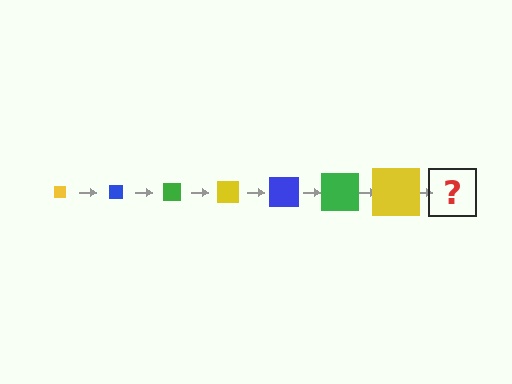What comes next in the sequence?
The next element should be a blue square, larger than the previous one.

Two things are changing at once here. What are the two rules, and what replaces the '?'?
The two rules are that the square grows larger each step and the color cycles through yellow, blue, and green. The '?' should be a blue square, larger than the previous one.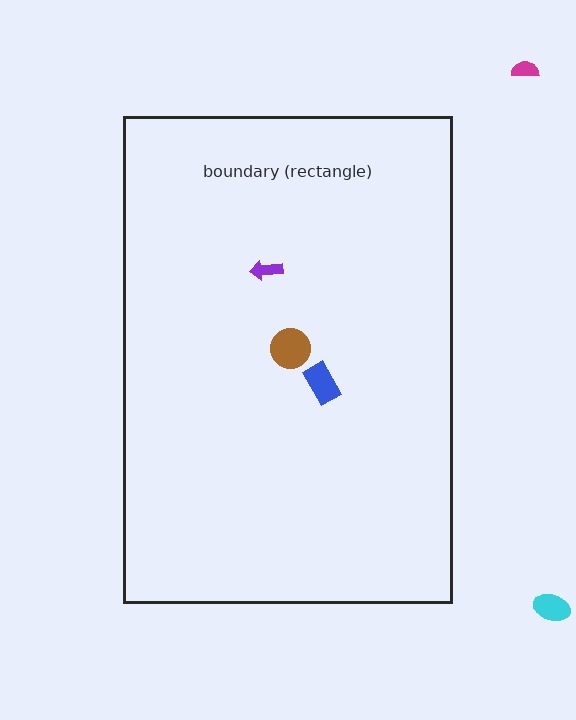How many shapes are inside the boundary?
3 inside, 2 outside.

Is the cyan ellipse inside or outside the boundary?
Outside.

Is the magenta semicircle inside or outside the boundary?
Outside.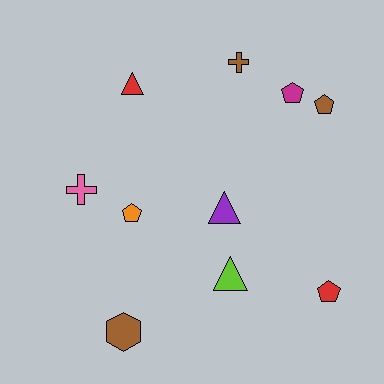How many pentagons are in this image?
There are 4 pentagons.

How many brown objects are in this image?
There are 3 brown objects.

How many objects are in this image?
There are 10 objects.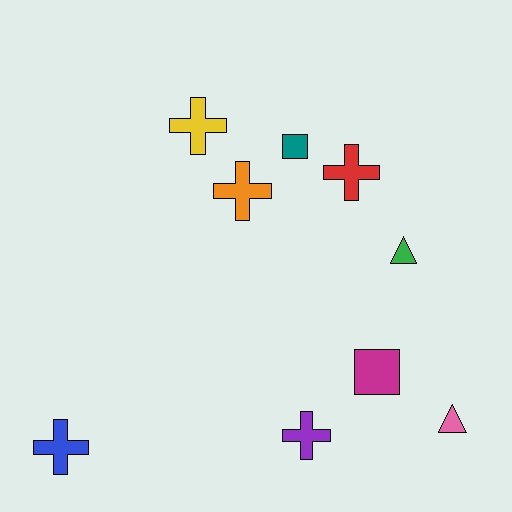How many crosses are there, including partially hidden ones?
There are 5 crosses.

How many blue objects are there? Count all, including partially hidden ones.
There is 1 blue object.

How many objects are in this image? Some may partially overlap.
There are 9 objects.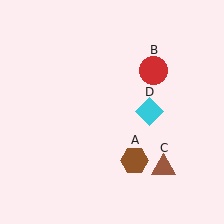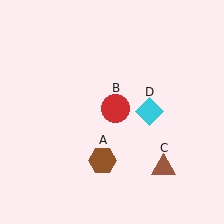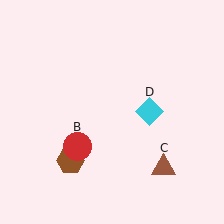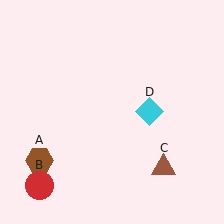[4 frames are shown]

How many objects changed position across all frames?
2 objects changed position: brown hexagon (object A), red circle (object B).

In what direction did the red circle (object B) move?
The red circle (object B) moved down and to the left.